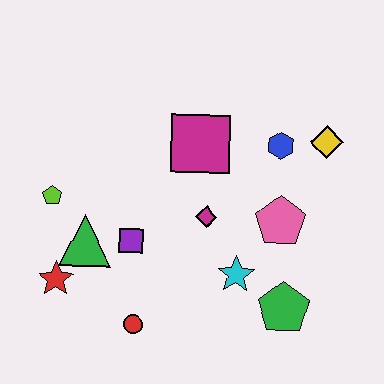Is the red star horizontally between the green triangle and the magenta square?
No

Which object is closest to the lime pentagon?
The green triangle is closest to the lime pentagon.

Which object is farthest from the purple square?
The yellow diamond is farthest from the purple square.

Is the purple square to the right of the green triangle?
Yes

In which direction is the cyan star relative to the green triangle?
The cyan star is to the right of the green triangle.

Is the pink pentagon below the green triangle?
No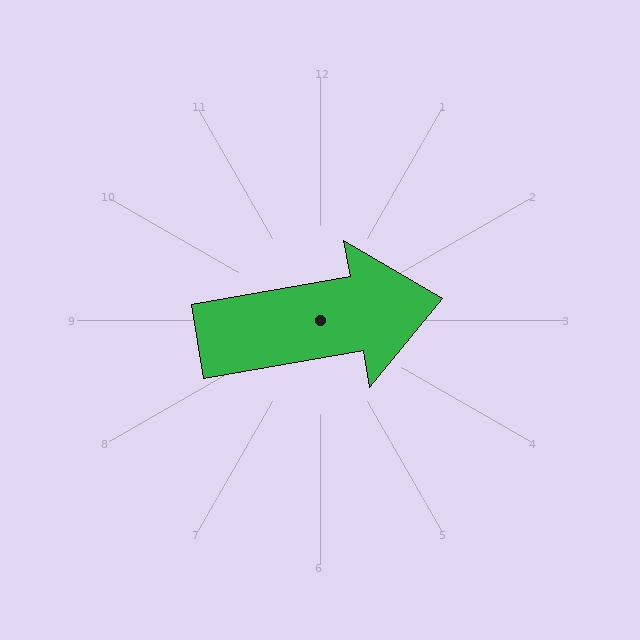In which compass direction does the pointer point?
East.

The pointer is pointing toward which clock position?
Roughly 3 o'clock.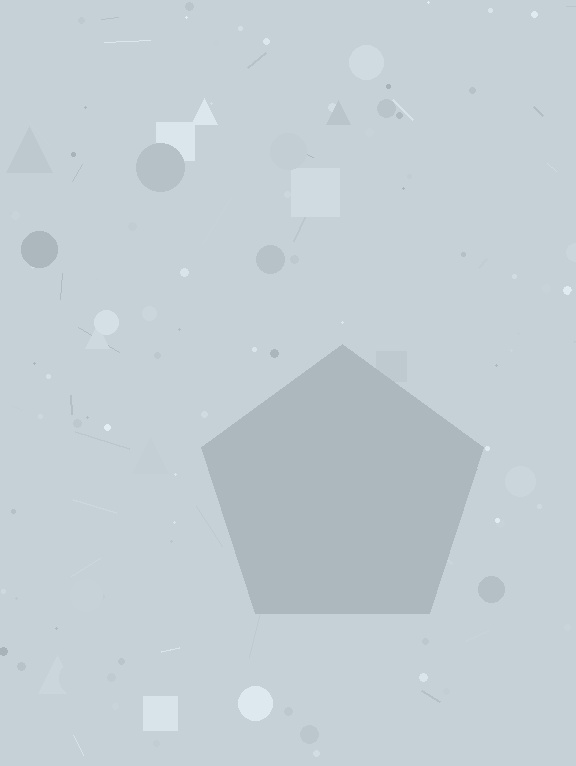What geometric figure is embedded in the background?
A pentagon is embedded in the background.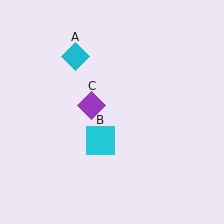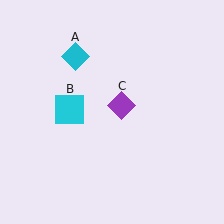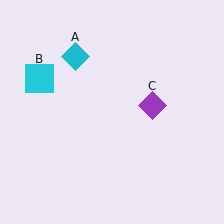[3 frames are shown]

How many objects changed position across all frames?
2 objects changed position: cyan square (object B), purple diamond (object C).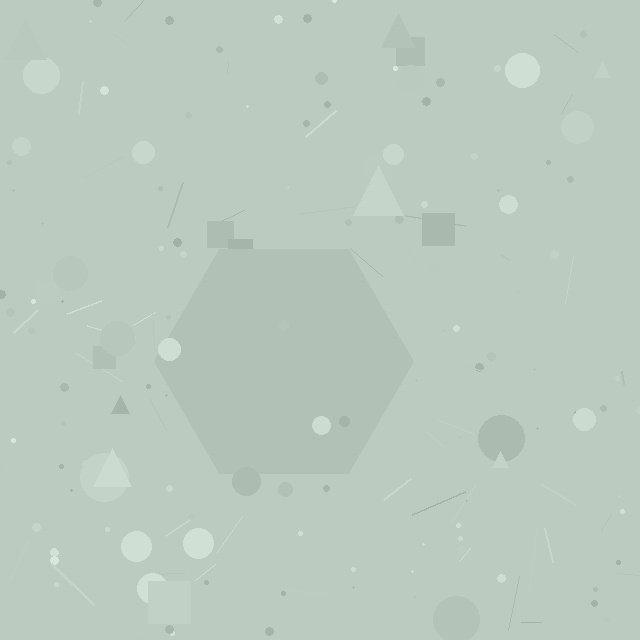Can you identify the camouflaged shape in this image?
The camouflaged shape is a hexagon.